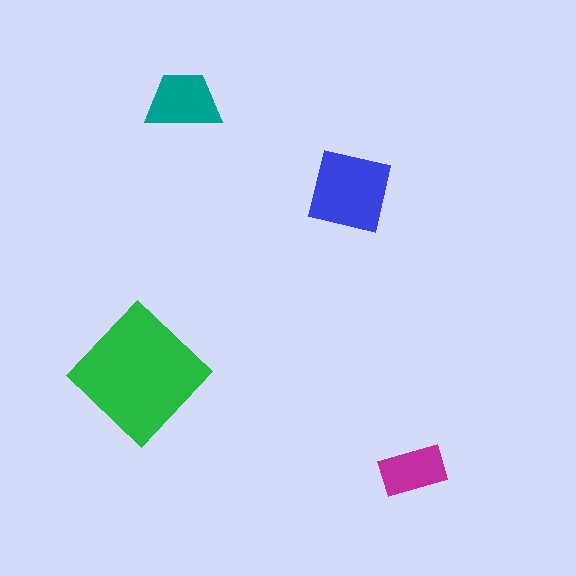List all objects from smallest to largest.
The magenta rectangle, the teal trapezoid, the blue square, the green diamond.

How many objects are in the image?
There are 4 objects in the image.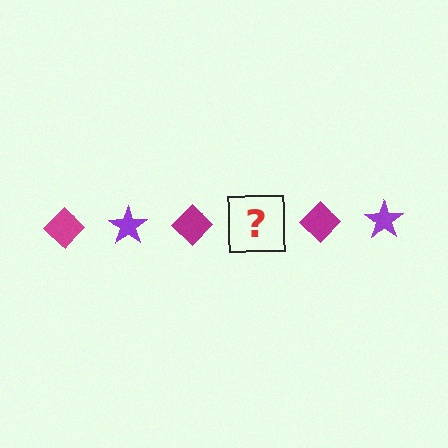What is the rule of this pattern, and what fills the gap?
The rule is that the pattern alternates between magenta diamond and purple star. The gap should be filled with a purple star.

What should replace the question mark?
The question mark should be replaced with a purple star.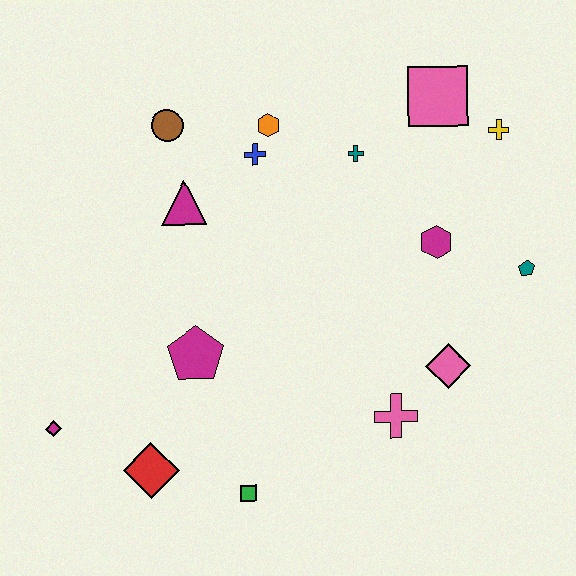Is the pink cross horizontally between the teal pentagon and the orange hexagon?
Yes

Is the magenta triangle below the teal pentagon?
No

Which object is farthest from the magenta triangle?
The teal pentagon is farthest from the magenta triangle.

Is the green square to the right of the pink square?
No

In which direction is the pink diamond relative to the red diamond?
The pink diamond is to the right of the red diamond.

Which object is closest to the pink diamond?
The pink cross is closest to the pink diamond.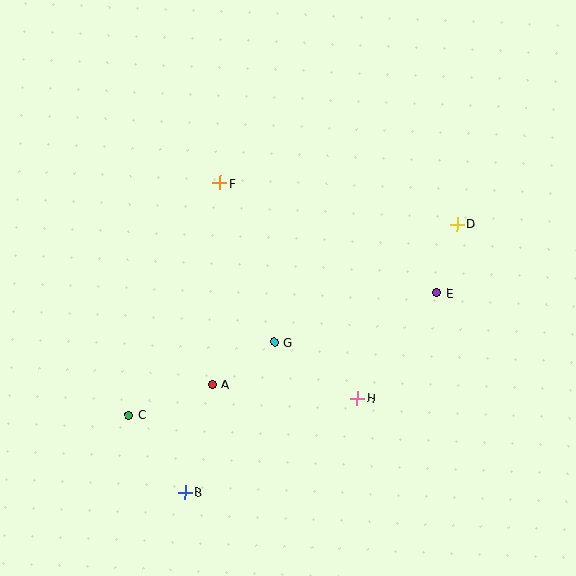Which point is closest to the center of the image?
Point G at (274, 342) is closest to the center.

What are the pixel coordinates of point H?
Point H is at (357, 398).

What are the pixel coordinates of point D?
Point D is at (457, 224).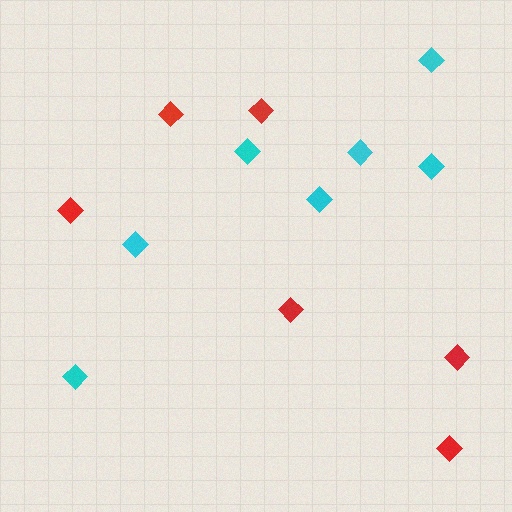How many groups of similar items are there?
There are 2 groups: one group of red diamonds (6) and one group of cyan diamonds (7).